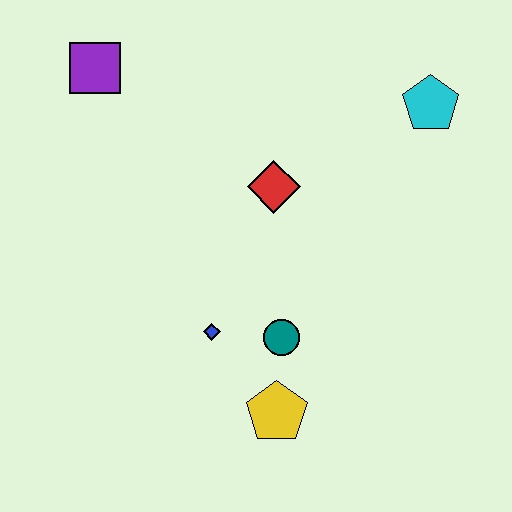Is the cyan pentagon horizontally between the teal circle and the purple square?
No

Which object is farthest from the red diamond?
The yellow pentagon is farthest from the red diamond.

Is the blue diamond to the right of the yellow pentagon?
No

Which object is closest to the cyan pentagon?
The red diamond is closest to the cyan pentagon.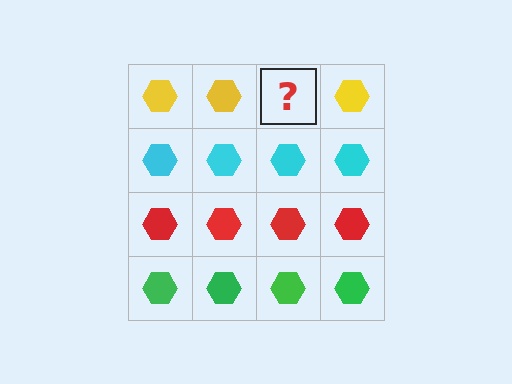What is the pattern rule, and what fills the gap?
The rule is that each row has a consistent color. The gap should be filled with a yellow hexagon.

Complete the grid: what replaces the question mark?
The question mark should be replaced with a yellow hexagon.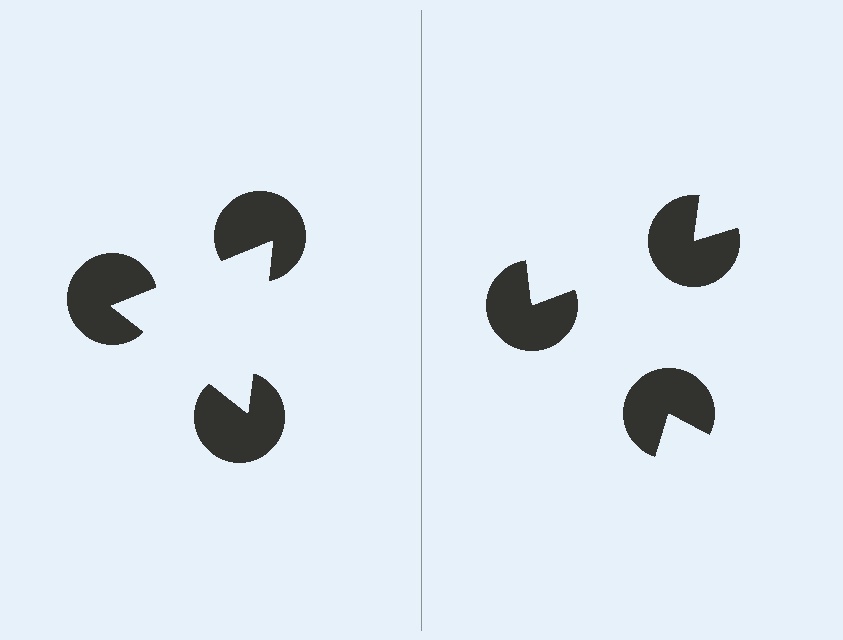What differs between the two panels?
The pac-man discs are positioned identically on both sides; only the wedge orientations differ. On the left they align to a triangle; on the right they are misaligned.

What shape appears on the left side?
An illusory triangle.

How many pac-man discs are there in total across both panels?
6 — 3 on each side.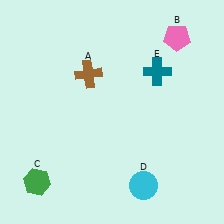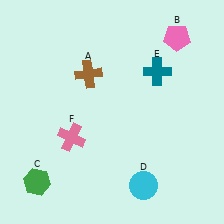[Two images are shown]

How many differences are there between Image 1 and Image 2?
There is 1 difference between the two images.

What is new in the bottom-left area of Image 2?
A pink cross (F) was added in the bottom-left area of Image 2.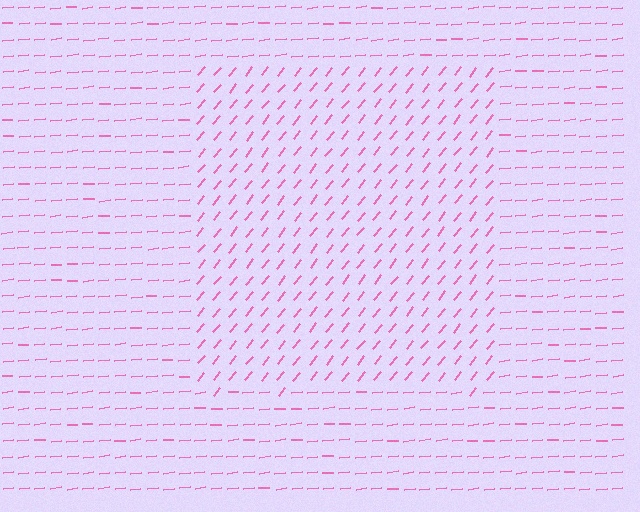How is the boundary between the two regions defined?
The boundary is defined purely by a change in line orientation (approximately 45 degrees difference). All lines are the same color and thickness.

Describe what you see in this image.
The image is filled with small pink line segments. A rectangle region in the image has lines oriented differently from the surrounding lines, creating a visible texture boundary.